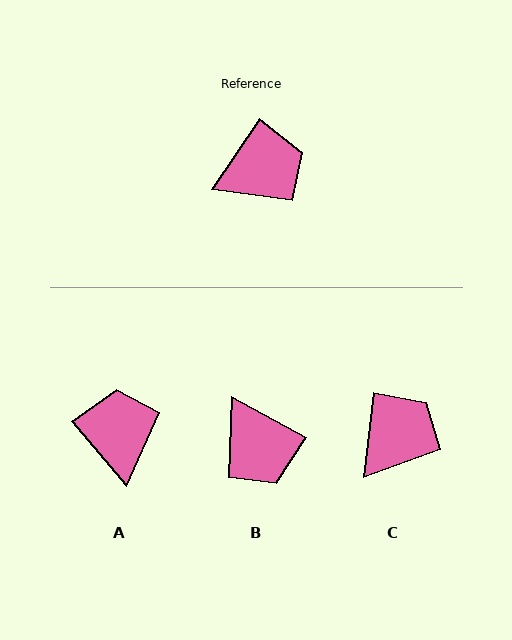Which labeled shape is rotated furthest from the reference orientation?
B, about 85 degrees away.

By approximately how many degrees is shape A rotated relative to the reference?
Approximately 74 degrees counter-clockwise.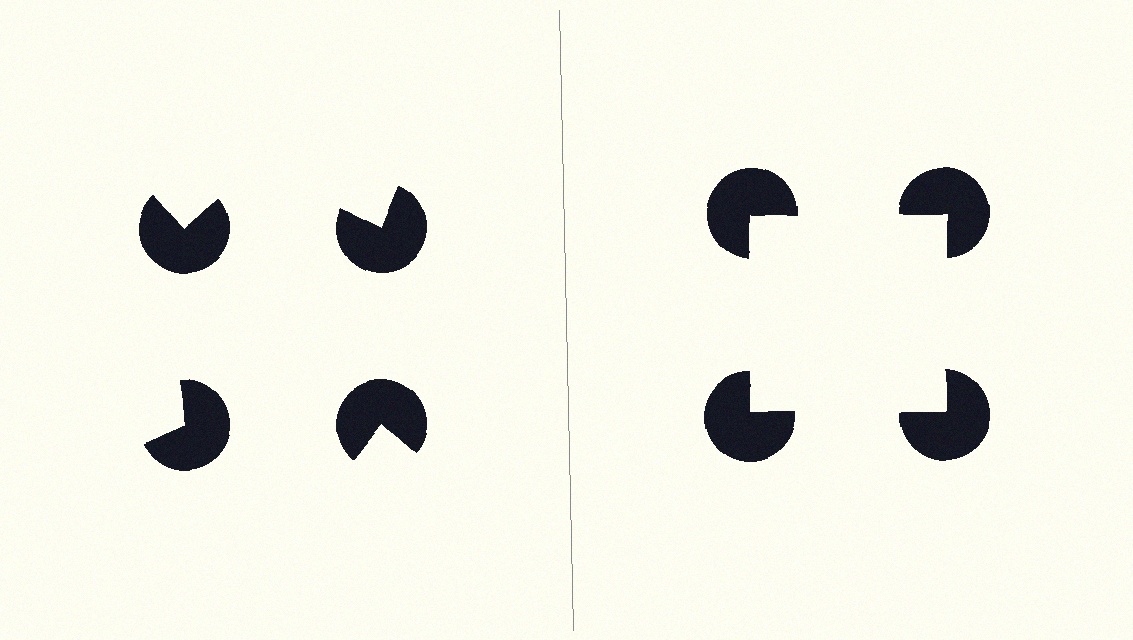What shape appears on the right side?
An illusory square.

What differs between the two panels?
The pac-man discs are positioned identically on both sides; only the wedge orientations differ. On the right they align to a square; on the left they are misaligned.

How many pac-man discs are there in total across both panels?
8 — 4 on each side.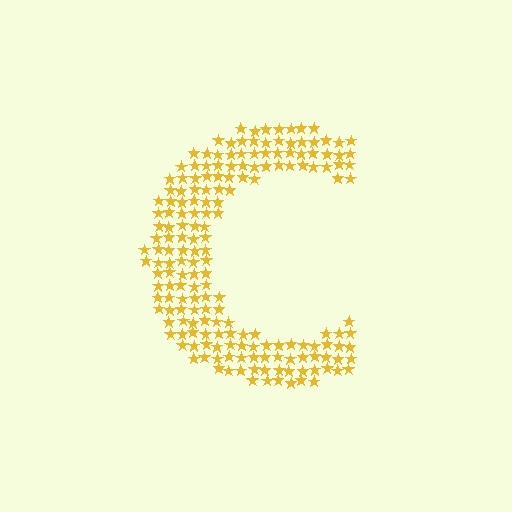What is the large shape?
The large shape is the letter C.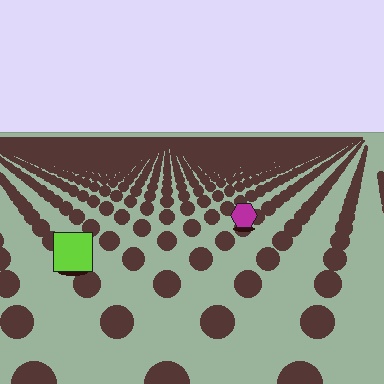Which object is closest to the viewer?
The lime square is closest. The texture marks near it are larger and more spread out.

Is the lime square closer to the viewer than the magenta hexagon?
Yes. The lime square is closer — you can tell from the texture gradient: the ground texture is coarser near it.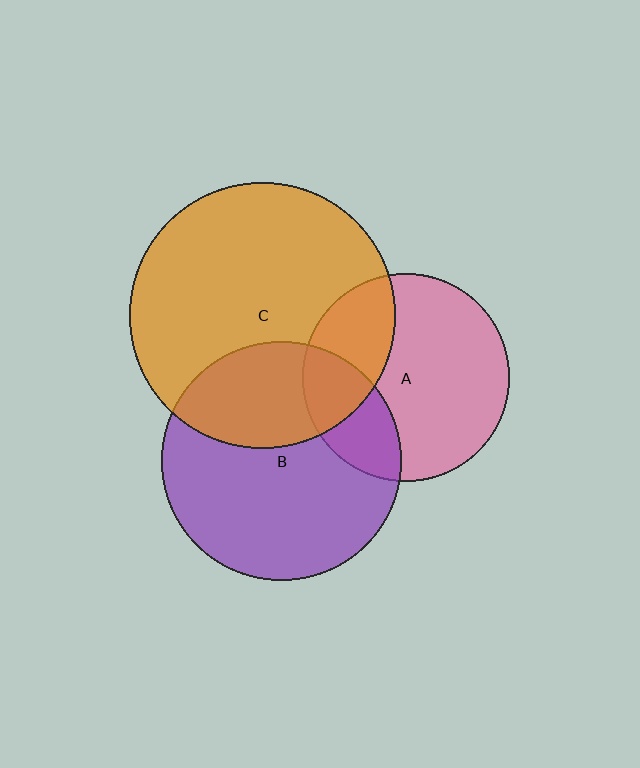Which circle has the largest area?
Circle C (orange).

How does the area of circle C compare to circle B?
Approximately 1.2 times.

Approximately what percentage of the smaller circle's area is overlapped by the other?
Approximately 30%.